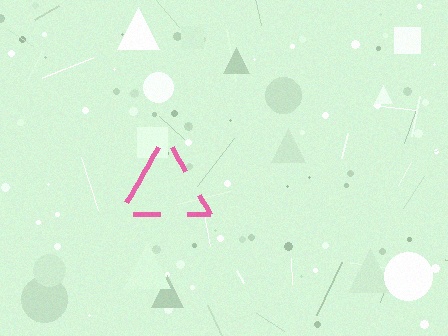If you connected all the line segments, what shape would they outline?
They would outline a triangle.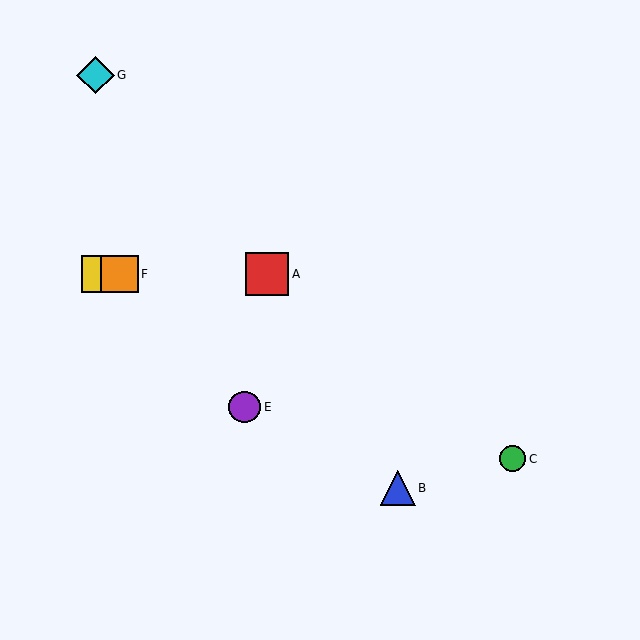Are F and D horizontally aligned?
Yes, both are at y≈274.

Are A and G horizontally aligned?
No, A is at y≈274 and G is at y≈75.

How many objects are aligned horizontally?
3 objects (A, D, F) are aligned horizontally.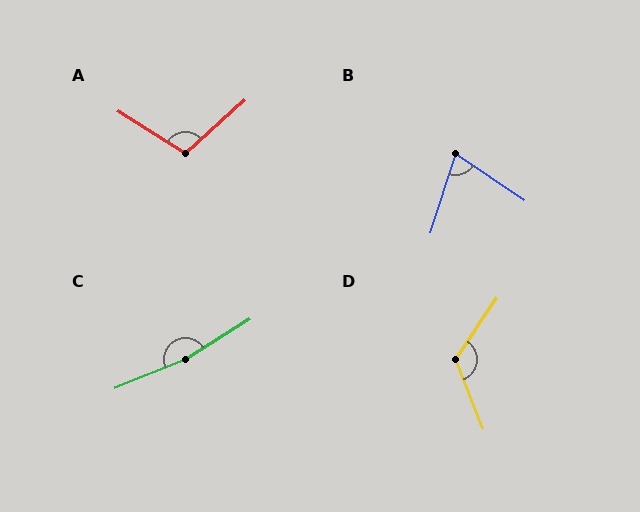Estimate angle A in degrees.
Approximately 106 degrees.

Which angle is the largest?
C, at approximately 170 degrees.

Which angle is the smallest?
B, at approximately 74 degrees.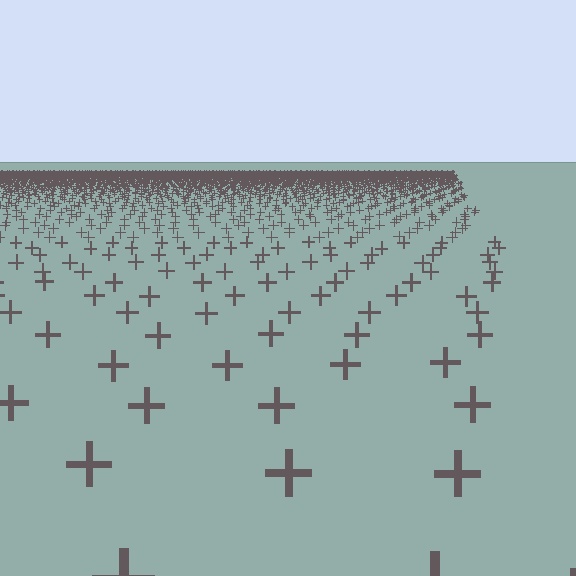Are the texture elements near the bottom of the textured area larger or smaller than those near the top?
Larger. Near the bottom, elements are closer to the viewer and appear at a bigger on-screen size.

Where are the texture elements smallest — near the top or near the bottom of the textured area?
Near the top.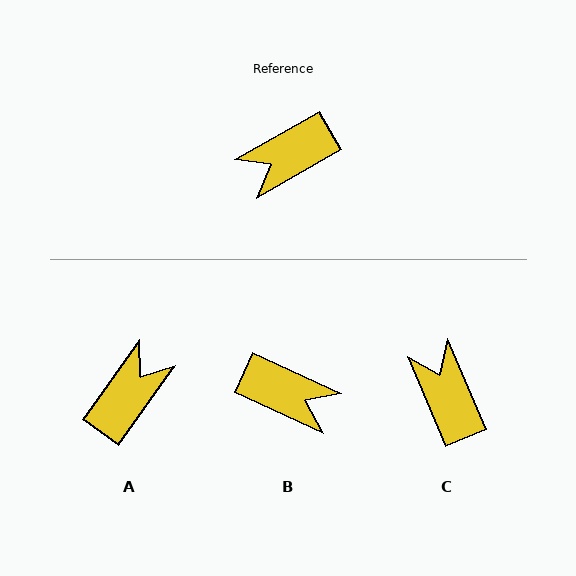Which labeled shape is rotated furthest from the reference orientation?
A, about 155 degrees away.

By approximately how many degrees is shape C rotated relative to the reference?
Approximately 97 degrees clockwise.